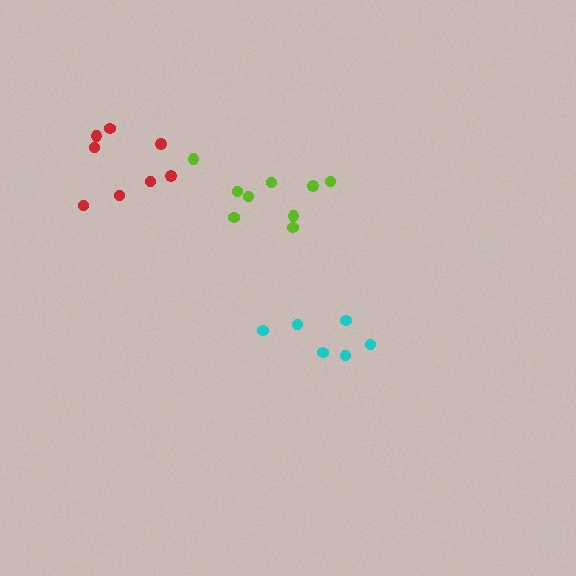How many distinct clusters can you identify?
There are 3 distinct clusters.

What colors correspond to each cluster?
The clusters are colored: red, cyan, lime.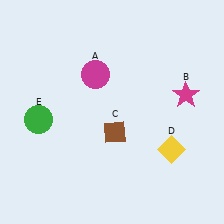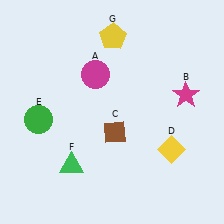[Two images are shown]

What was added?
A green triangle (F), a yellow pentagon (G) were added in Image 2.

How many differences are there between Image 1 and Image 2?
There are 2 differences between the two images.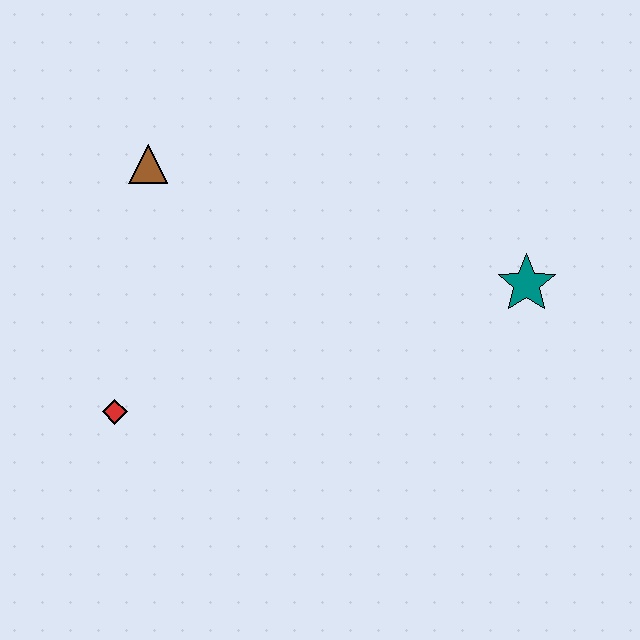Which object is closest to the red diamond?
The brown triangle is closest to the red diamond.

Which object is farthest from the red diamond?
The teal star is farthest from the red diamond.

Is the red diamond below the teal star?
Yes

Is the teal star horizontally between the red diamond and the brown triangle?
No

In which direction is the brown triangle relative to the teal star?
The brown triangle is to the left of the teal star.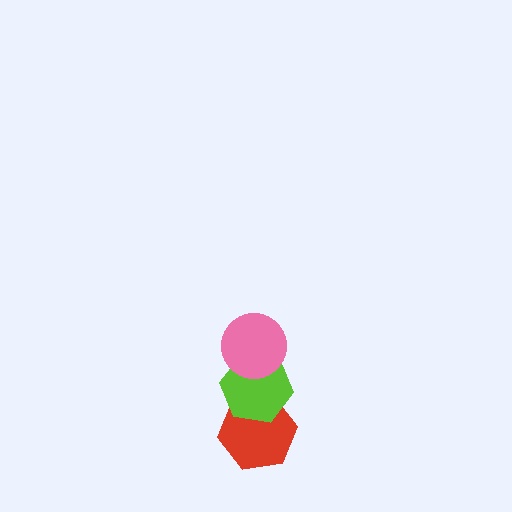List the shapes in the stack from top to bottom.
From top to bottom: the pink circle, the lime hexagon, the red hexagon.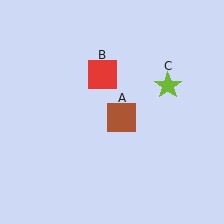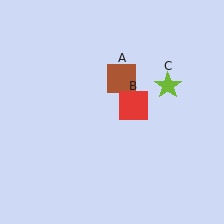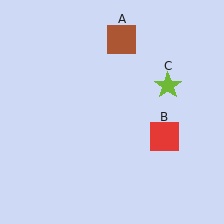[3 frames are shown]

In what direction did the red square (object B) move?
The red square (object B) moved down and to the right.